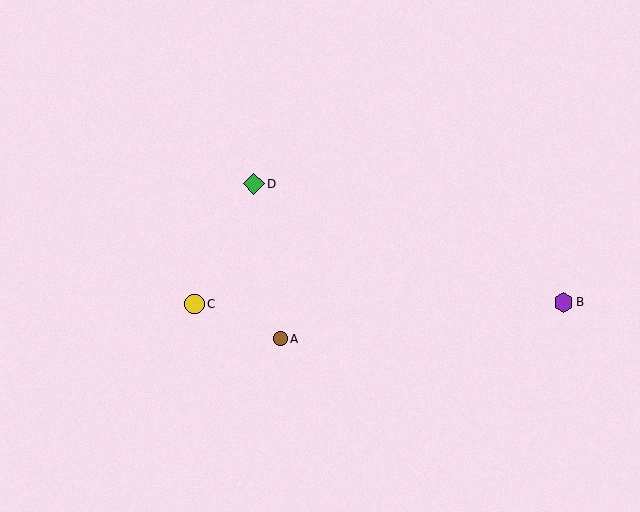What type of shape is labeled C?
Shape C is a yellow circle.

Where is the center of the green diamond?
The center of the green diamond is at (254, 184).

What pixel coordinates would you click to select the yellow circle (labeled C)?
Click at (195, 304) to select the yellow circle C.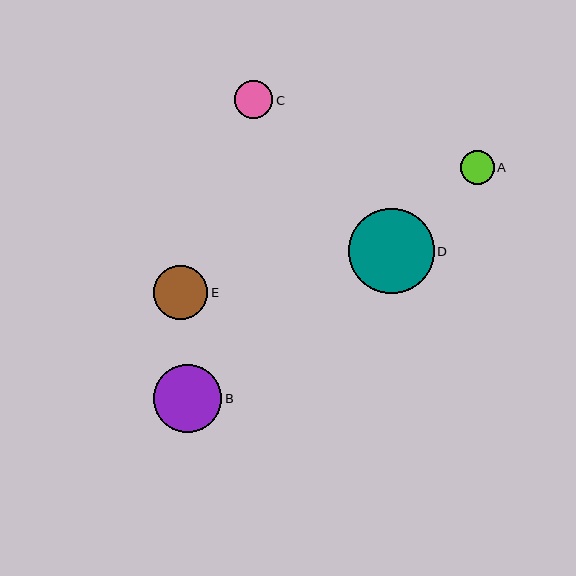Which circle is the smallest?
Circle A is the smallest with a size of approximately 34 pixels.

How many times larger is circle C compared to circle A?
Circle C is approximately 1.1 times the size of circle A.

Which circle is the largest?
Circle D is the largest with a size of approximately 86 pixels.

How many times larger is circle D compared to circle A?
Circle D is approximately 2.5 times the size of circle A.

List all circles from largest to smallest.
From largest to smallest: D, B, E, C, A.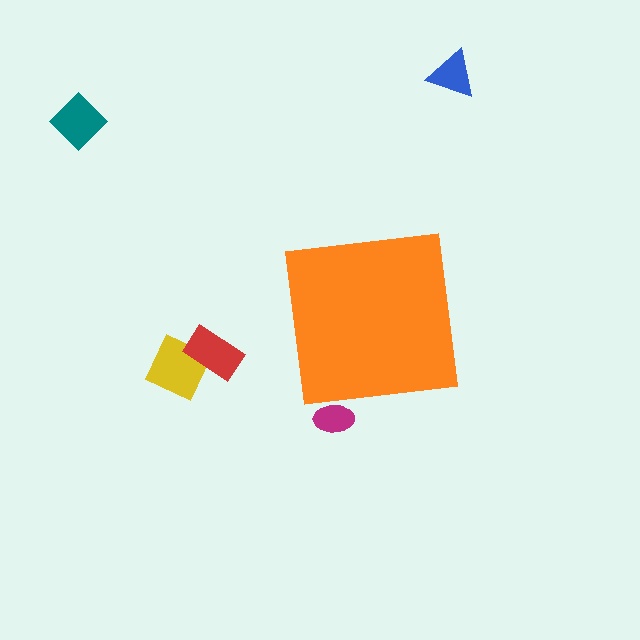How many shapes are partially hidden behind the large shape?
1 shape is partially hidden.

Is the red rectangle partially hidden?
No, the red rectangle is fully visible.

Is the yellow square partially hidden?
No, the yellow square is fully visible.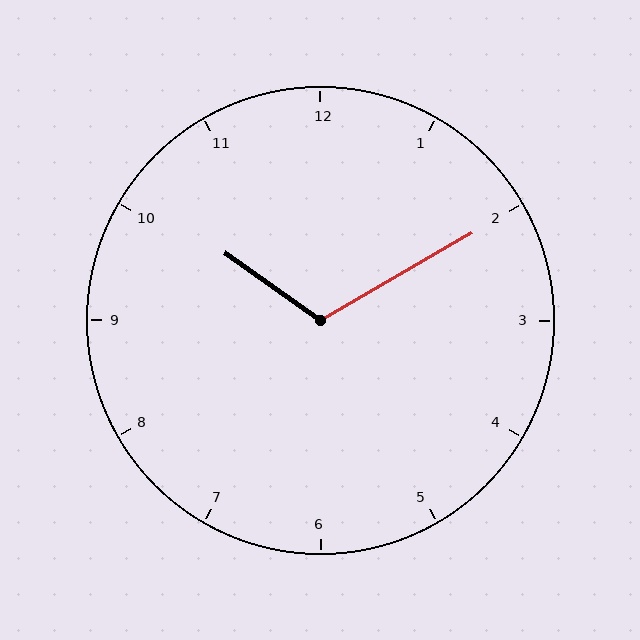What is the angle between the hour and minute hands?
Approximately 115 degrees.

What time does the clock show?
10:10.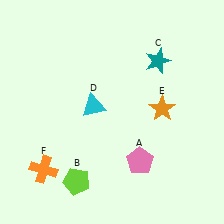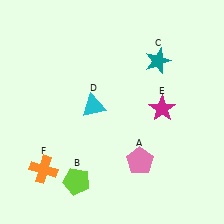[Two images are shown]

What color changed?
The star (E) changed from orange in Image 1 to magenta in Image 2.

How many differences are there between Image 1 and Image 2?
There is 1 difference between the two images.